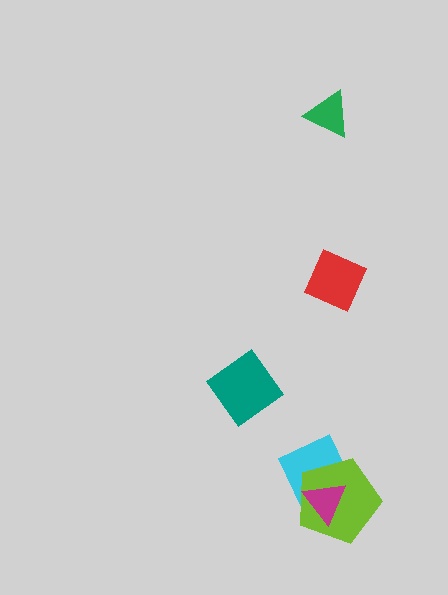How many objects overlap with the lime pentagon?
2 objects overlap with the lime pentagon.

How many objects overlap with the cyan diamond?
2 objects overlap with the cyan diamond.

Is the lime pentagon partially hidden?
Yes, it is partially covered by another shape.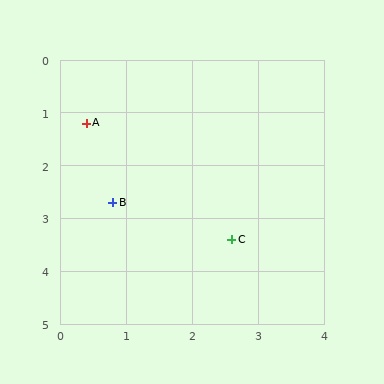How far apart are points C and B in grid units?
Points C and B are about 1.9 grid units apart.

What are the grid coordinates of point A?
Point A is at approximately (0.4, 1.2).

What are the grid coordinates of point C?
Point C is at approximately (2.6, 3.4).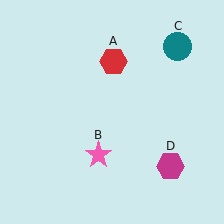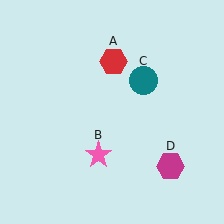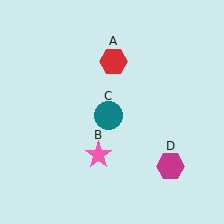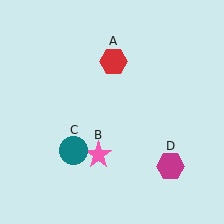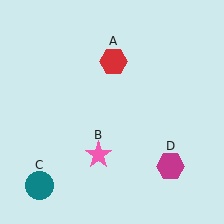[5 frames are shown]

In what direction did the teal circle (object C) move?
The teal circle (object C) moved down and to the left.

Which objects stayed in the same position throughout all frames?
Red hexagon (object A) and pink star (object B) and magenta hexagon (object D) remained stationary.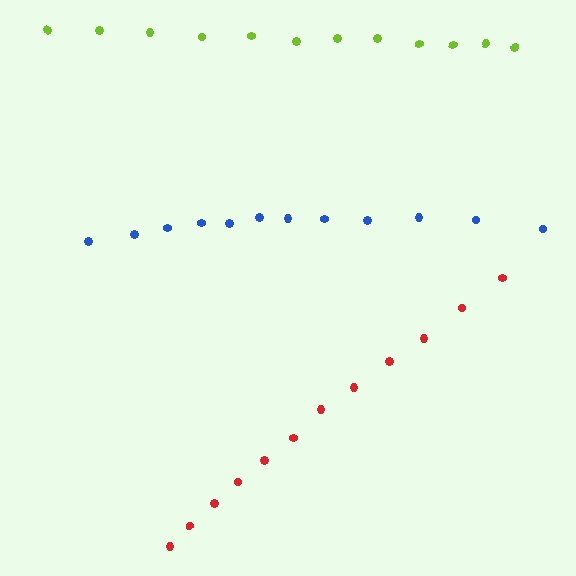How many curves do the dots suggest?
There are 3 distinct paths.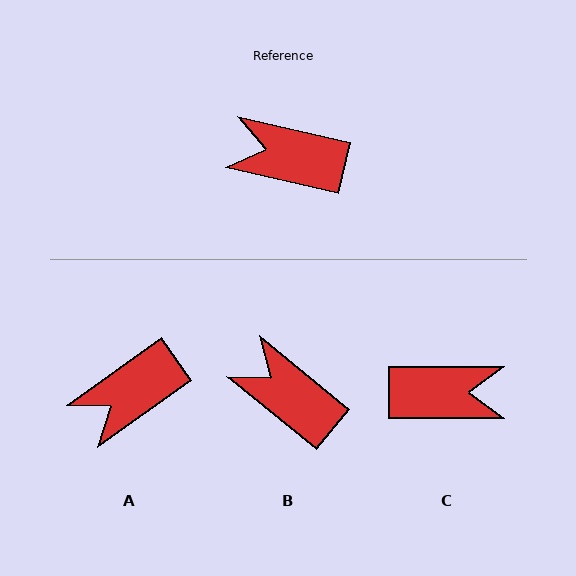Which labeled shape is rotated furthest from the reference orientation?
C, about 167 degrees away.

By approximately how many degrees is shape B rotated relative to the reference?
Approximately 26 degrees clockwise.